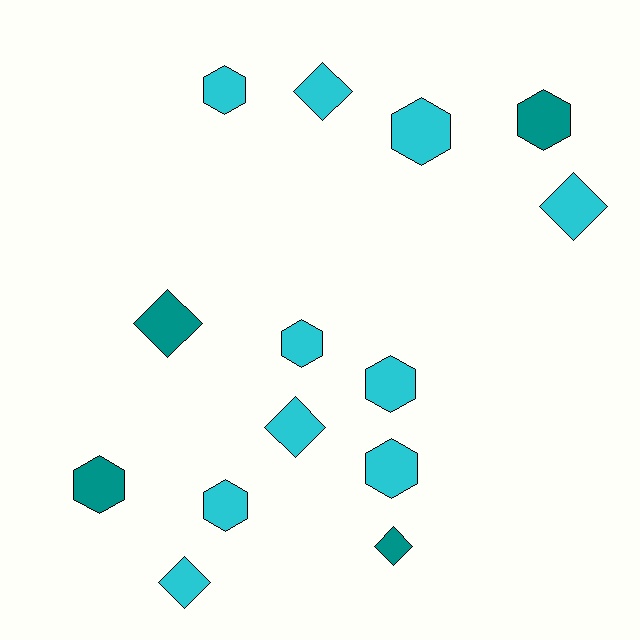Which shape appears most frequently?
Hexagon, with 8 objects.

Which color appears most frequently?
Cyan, with 10 objects.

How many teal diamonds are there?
There are 2 teal diamonds.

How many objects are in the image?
There are 14 objects.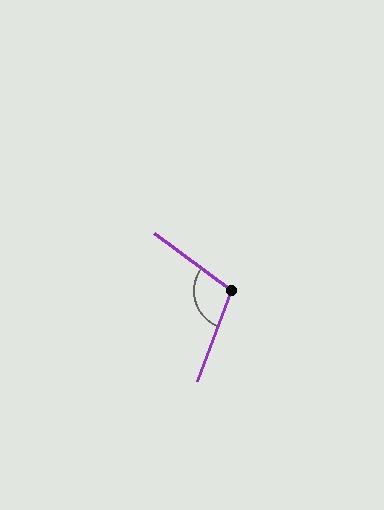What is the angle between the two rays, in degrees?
Approximately 106 degrees.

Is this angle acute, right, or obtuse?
It is obtuse.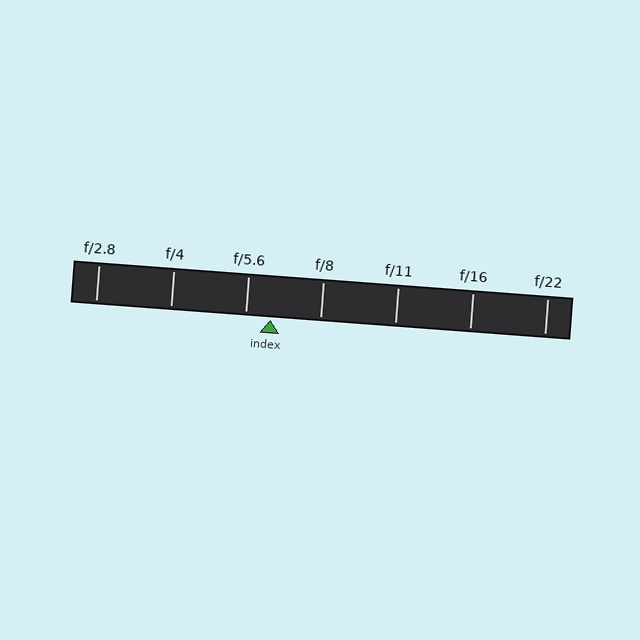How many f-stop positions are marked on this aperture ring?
There are 7 f-stop positions marked.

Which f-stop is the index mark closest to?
The index mark is closest to f/5.6.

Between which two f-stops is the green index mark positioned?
The index mark is between f/5.6 and f/8.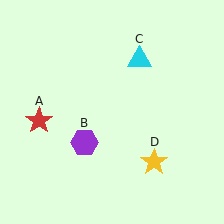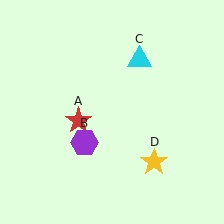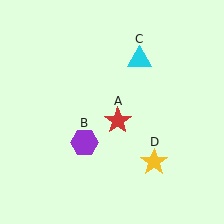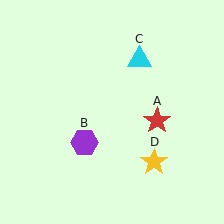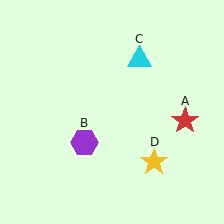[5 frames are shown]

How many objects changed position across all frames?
1 object changed position: red star (object A).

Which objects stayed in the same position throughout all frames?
Purple hexagon (object B) and cyan triangle (object C) and yellow star (object D) remained stationary.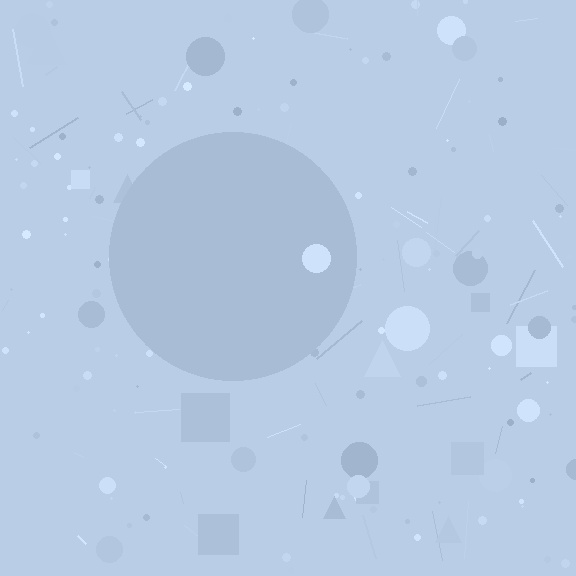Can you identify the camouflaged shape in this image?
The camouflaged shape is a circle.